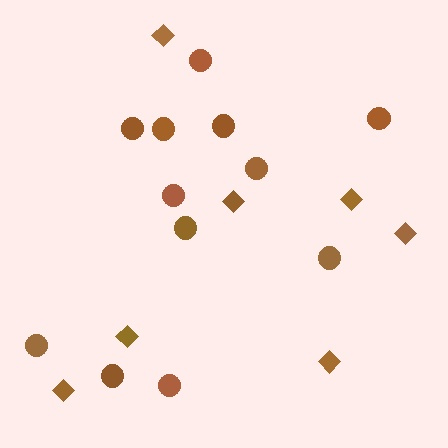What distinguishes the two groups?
There are 2 groups: one group of circles (12) and one group of diamonds (7).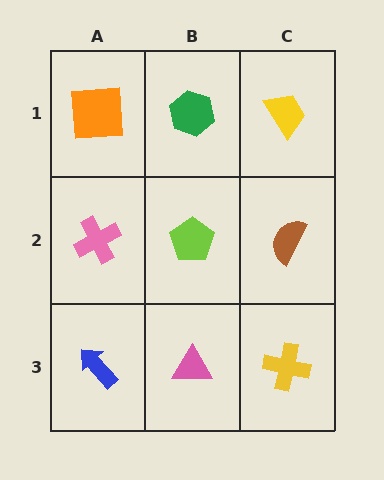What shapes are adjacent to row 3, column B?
A lime pentagon (row 2, column B), a blue arrow (row 3, column A), a yellow cross (row 3, column C).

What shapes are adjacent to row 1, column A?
A pink cross (row 2, column A), a green hexagon (row 1, column B).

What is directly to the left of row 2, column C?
A lime pentagon.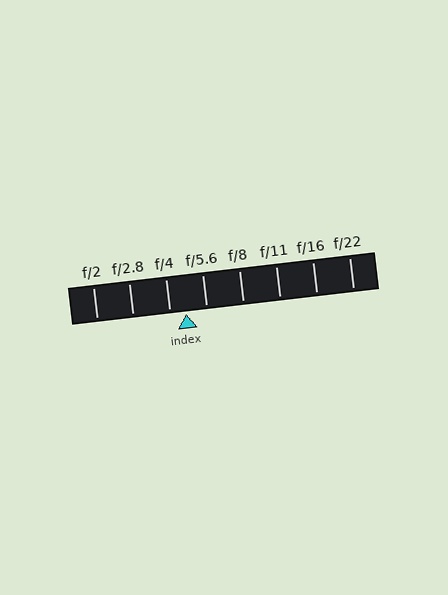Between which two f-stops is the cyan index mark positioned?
The index mark is between f/4 and f/5.6.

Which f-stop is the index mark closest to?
The index mark is closest to f/4.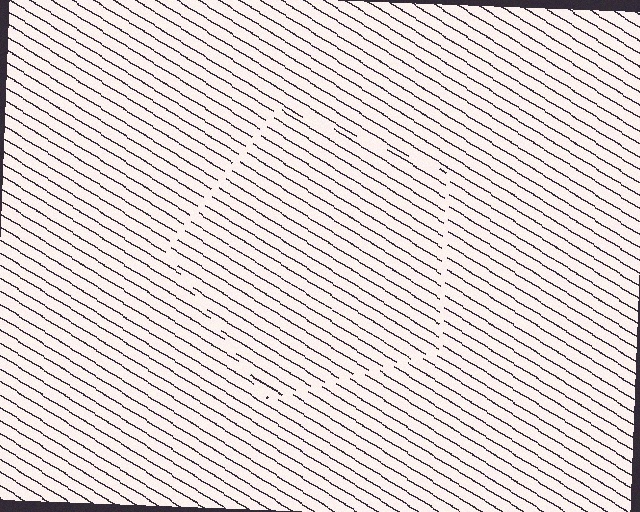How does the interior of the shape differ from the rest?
The interior of the shape contains the same grating, shifted by half a period — the contour is defined by the phase discontinuity where line-ends from the inner and outer gratings abut.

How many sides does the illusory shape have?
5 sides — the line-ends trace a pentagon.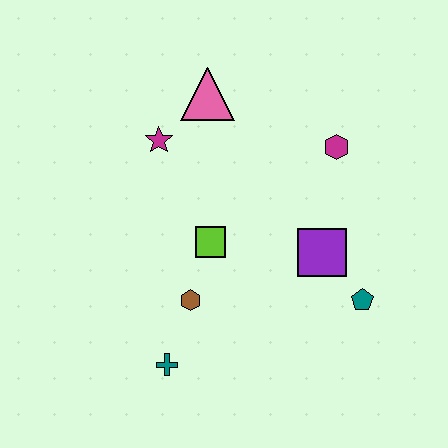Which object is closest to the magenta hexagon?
The purple square is closest to the magenta hexagon.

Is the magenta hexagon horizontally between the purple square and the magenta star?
No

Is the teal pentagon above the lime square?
No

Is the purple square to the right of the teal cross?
Yes